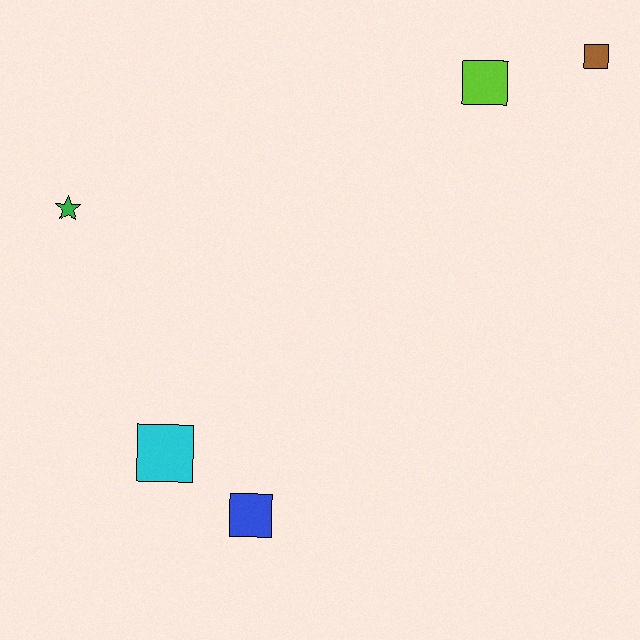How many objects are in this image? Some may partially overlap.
There are 5 objects.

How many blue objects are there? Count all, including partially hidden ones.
There is 1 blue object.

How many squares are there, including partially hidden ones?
There are 4 squares.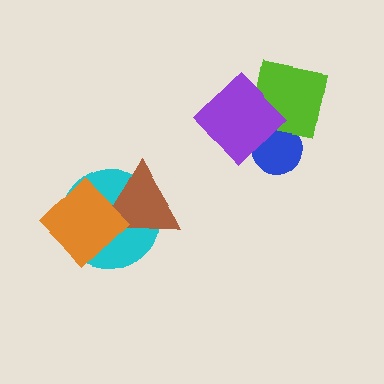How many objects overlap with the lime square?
2 objects overlap with the lime square.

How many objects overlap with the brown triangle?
2 objects overlap with the brown triangle.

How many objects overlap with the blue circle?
2 objects overlap with the blue circle.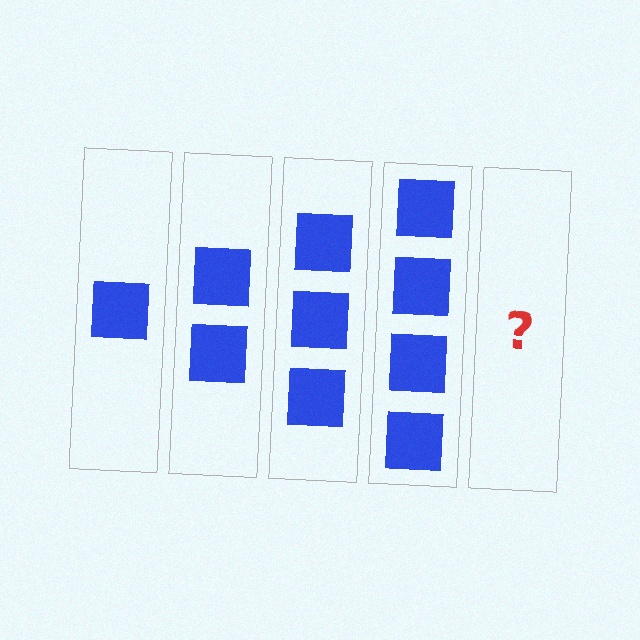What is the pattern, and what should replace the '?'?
The pattern is that each step adds one more square. The '?' should be 5 squares.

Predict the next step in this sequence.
The next step is 5 squares.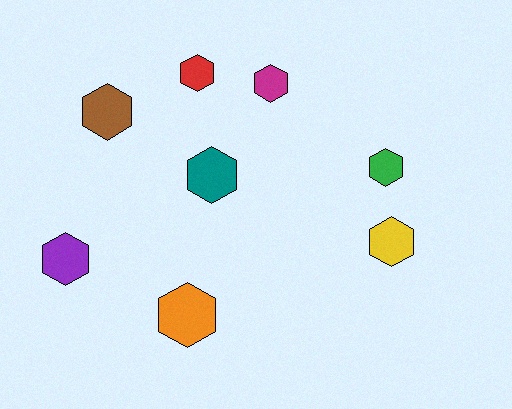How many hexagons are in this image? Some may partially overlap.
There are 8 hexagons.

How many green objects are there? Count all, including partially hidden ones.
There is 1 green object.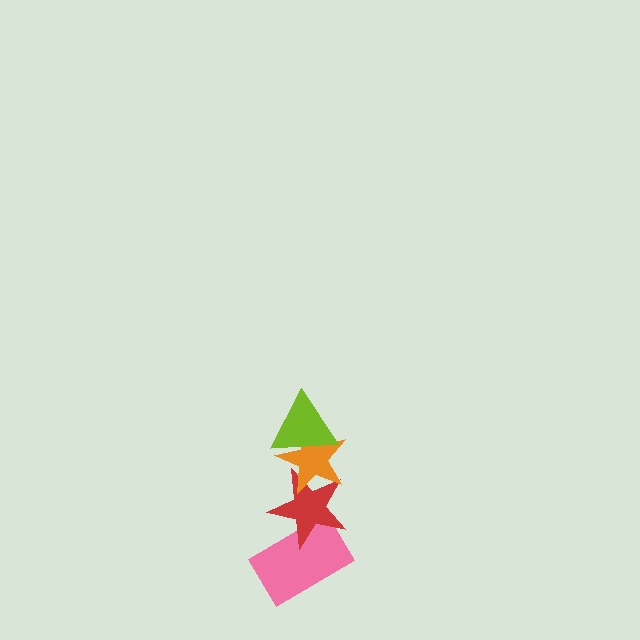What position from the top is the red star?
The red star is 3rd from the top.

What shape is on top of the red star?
The orange star is on top of the red star.